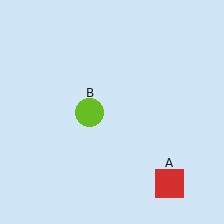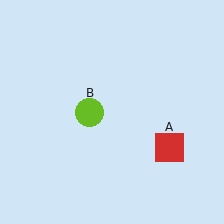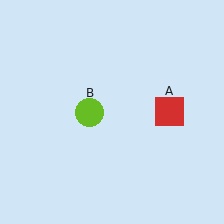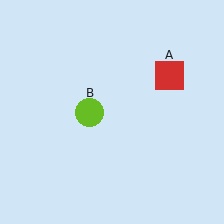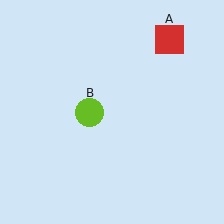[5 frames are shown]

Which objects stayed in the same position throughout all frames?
Lime circle (object B) remained stationary.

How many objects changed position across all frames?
1 object changed position: red square (object A).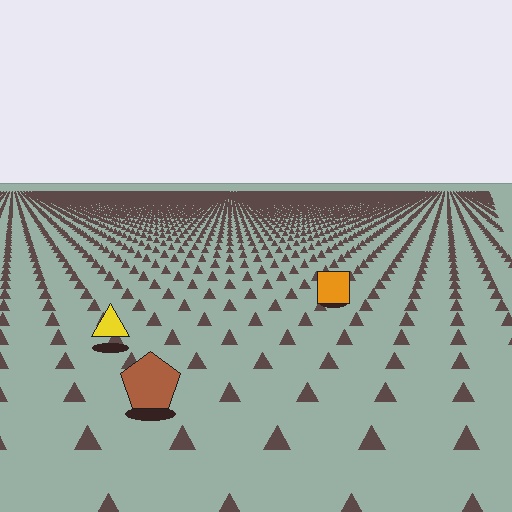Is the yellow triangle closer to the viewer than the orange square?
Yes. The yellow triangle is closer — you can tell from the texture gradient: the ground texture is coarser near it.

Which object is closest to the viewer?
The brown pentagon is closest. The texture marks near it are larger and more spread out.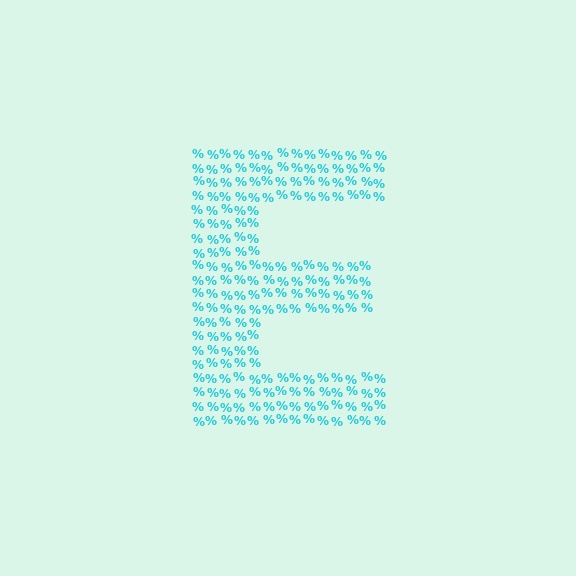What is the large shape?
The large shape is the letter E.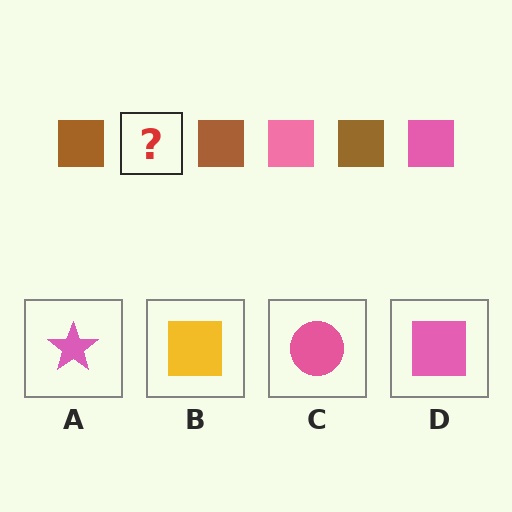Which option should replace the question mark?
Option D.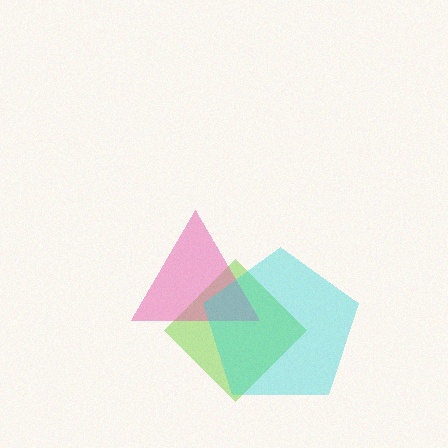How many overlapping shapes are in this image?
There are 3 overlapping shapes in the image.